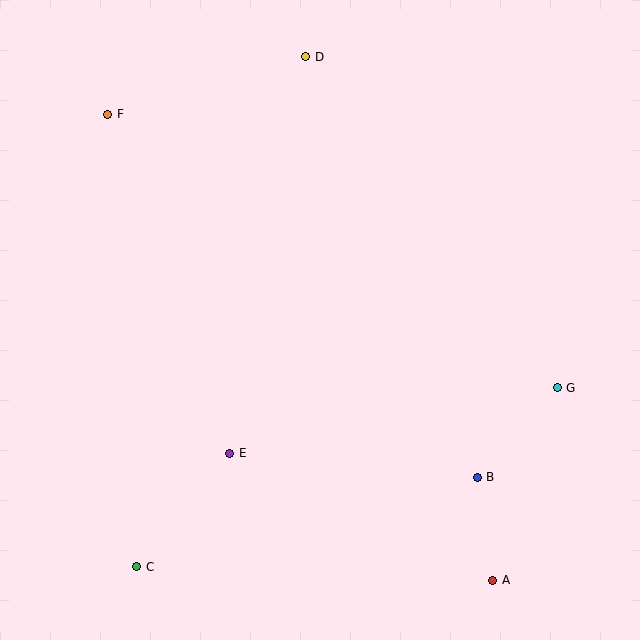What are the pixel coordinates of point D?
Point D is at (306, 57).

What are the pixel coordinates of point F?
Point F is at (108, 114).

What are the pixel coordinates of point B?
Point B is at (477, 477).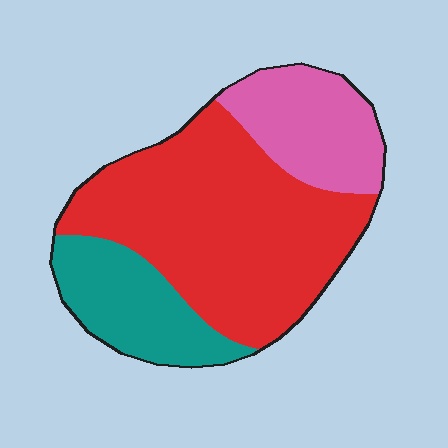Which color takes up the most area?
Red, at roughly 60%.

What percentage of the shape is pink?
Pink covers roughly 20% of the shape.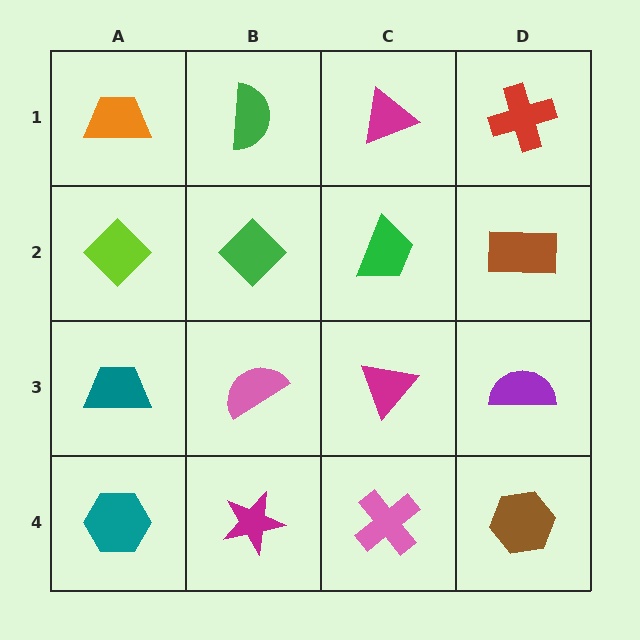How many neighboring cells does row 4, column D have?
2.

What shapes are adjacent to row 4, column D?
A purple semicircle (row 3, column D), a pink cross (row 4, column C).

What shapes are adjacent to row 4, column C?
A magenta triangle (row 3, column C), a magenta star (row 4, column B), a brown hexagon (row 4, column D).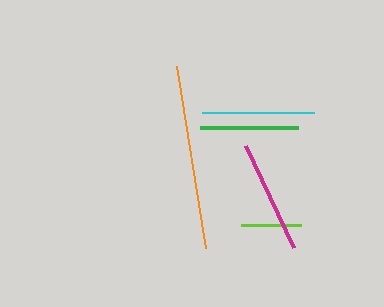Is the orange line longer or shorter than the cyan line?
The orange line is longer than the cyan line.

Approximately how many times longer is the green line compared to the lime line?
The green line is approximately 1.6 times the length of the lime line.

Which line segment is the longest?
The orange line is the longest at approximately 185 pixels.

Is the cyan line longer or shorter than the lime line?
The cyan line is longer than the lime line.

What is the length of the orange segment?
The orange segment is approximately 185 pixels long.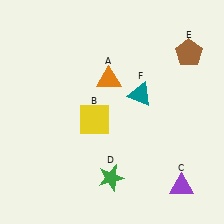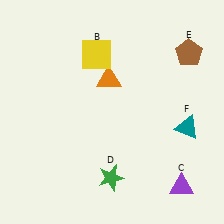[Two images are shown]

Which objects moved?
The objects that moved are: the yellow square (B), the teal triangle (F).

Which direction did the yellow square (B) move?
The yellow square (B) moved up.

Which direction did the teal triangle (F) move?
The teal triangle (F) moved right.